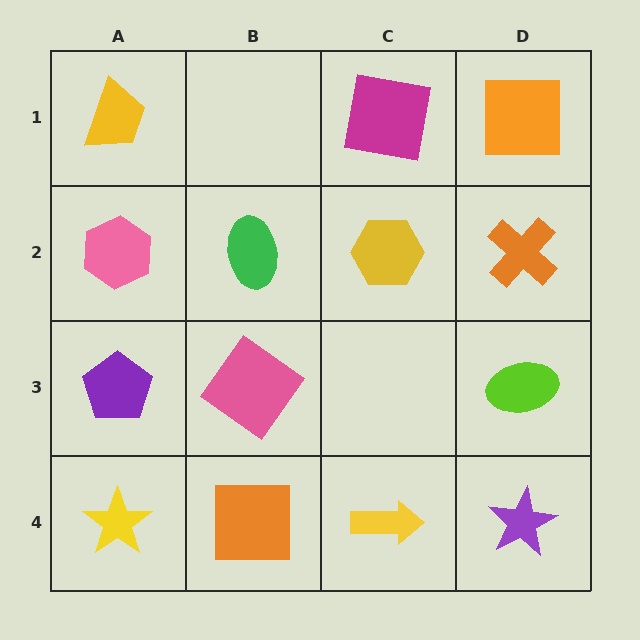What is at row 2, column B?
A green ellipse.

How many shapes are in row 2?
4 shapes.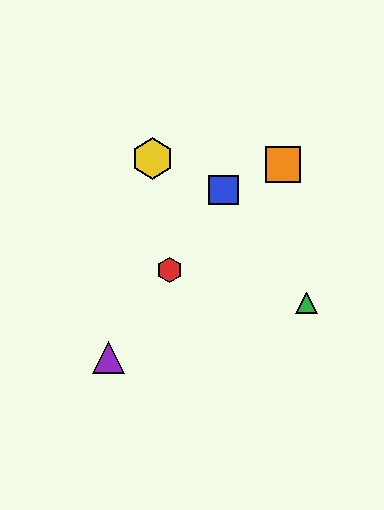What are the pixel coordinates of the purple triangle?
The purple triangle is at (109, 358).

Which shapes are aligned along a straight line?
The red hexagon, the blue square, the purple triangle are aligned along a straight line.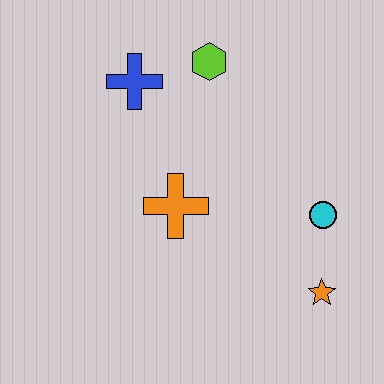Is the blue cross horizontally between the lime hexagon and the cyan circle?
No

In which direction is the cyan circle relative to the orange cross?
The cyan circle is to the right of the orange cross.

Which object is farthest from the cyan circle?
The blue cross is farthest from the cyan circle.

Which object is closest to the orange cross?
The blue cross is closest to the orange cross.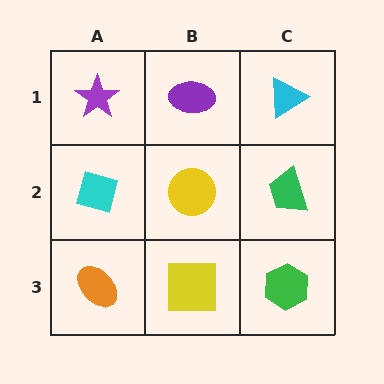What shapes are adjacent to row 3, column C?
A green trapezoid (row 2, column C), a yellow square (row 3, column B).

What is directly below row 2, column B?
A yellow square.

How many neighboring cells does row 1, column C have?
2.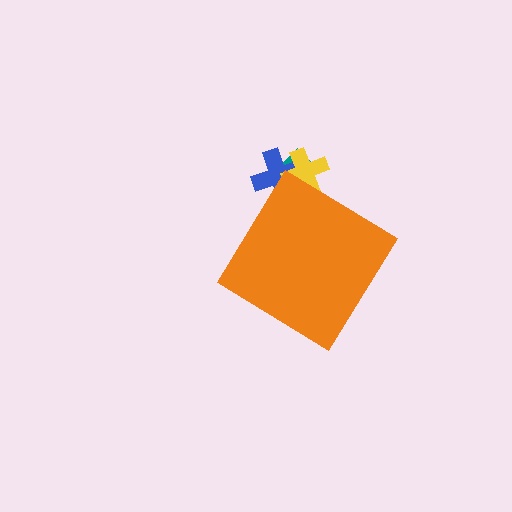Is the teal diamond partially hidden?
Yes, the teal diamond is partially hidden behind the orange diamond.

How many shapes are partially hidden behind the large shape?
3 shapes are partially hidden.